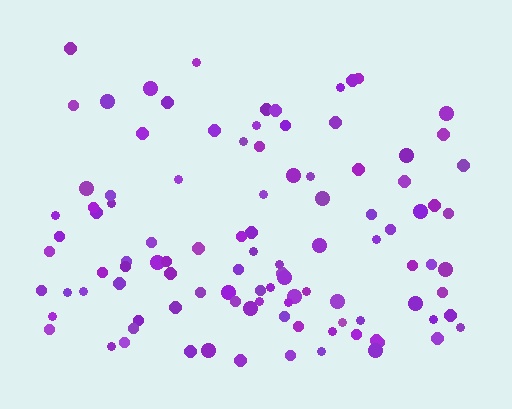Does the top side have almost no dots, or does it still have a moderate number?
Still a moderate number, just noticeably fewer than the bottom.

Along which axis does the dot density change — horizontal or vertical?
Vertical.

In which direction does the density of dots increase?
From top to bottom, with the bottom side densest.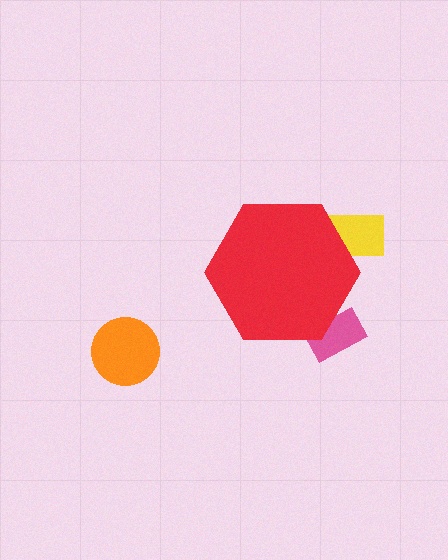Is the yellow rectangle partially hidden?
Yes, the yellow rectangle is partially hidden behind the red hexagon.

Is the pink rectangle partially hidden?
Yes, the pink rectangle is partially hidden behind the red hexagon.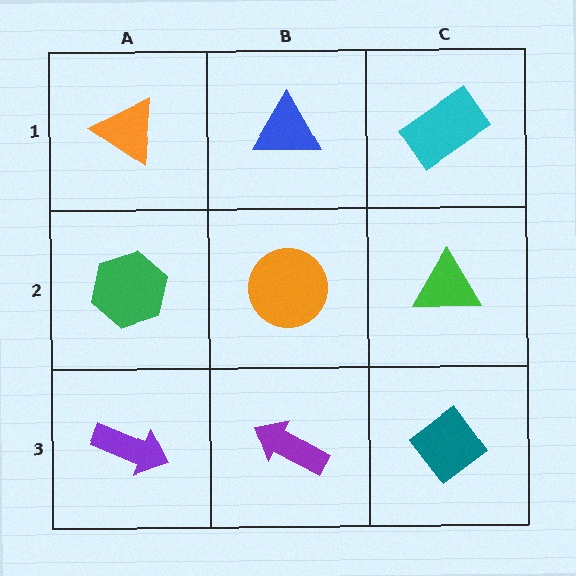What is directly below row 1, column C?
A green triangle.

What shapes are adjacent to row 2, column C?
A cyan rectangle (row 1, column C), a teal diamond (row 3, column C), an orange circle (row 2, column B).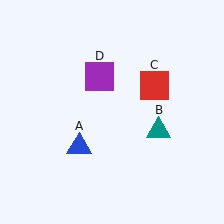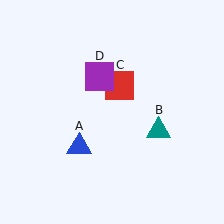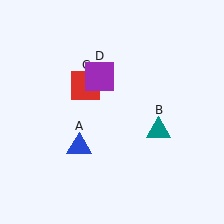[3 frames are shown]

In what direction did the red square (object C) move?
The red square (object C) moved left.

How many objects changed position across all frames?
1 object changed position: red square (object C).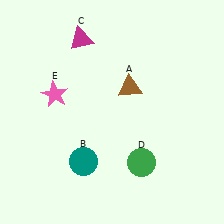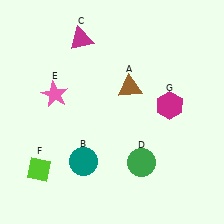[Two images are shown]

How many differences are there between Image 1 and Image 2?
There are 2 differences between the two images.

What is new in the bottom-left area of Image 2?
A lime diamond (F) was added in the bottom-left area of Image 2.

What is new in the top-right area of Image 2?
A magenta hexagon (G) was added in the top-right area of Image 2.